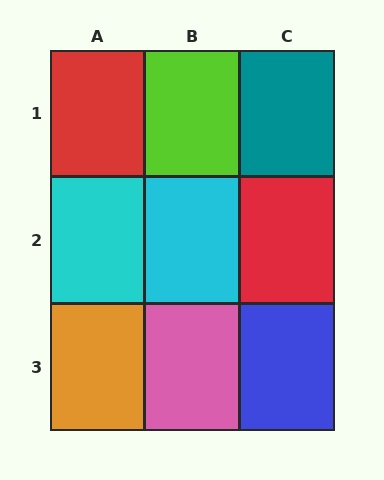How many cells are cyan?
2 cells are cyan.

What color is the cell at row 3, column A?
Orange.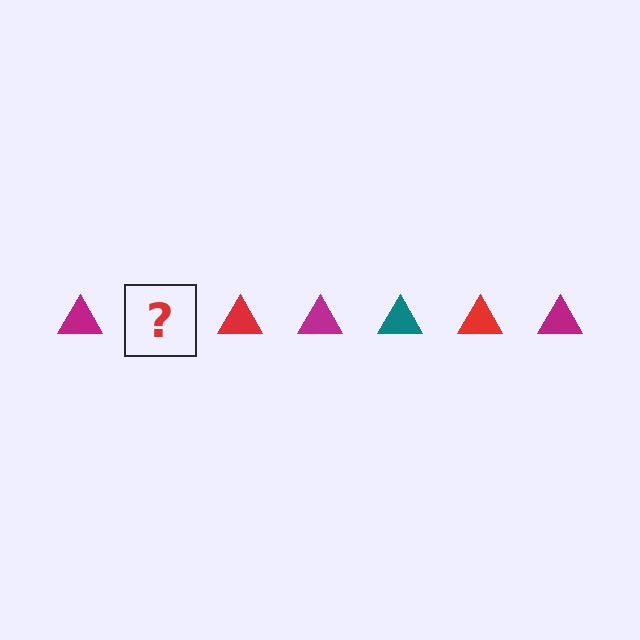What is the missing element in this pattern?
The missing element is a teal triangle.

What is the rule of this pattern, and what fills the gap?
The rule is that the pattern cycles through magenta, teal, red triangles. The gap should be filled with a teal triangle.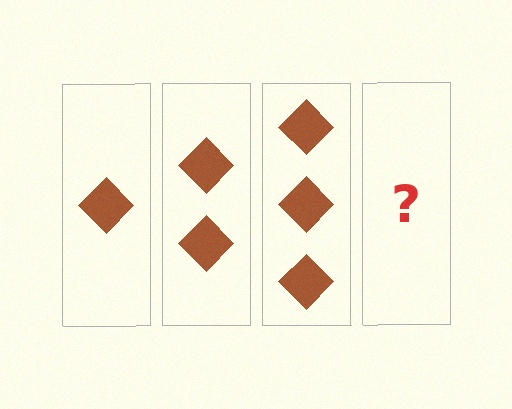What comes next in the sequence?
The next element should be 4 diamonds.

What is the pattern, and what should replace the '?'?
The pattern is that each step adds one more diamond. The '?' should be 4 diamonds.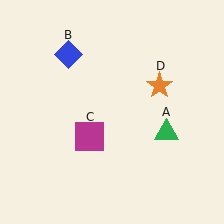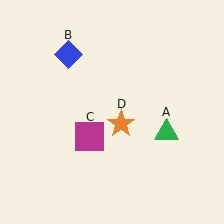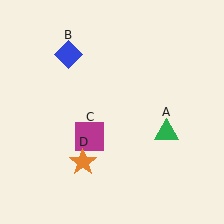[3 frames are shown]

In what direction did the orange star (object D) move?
The orange star (object D) moved down and to the left.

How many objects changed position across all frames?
1 object changed position: orange star (object D).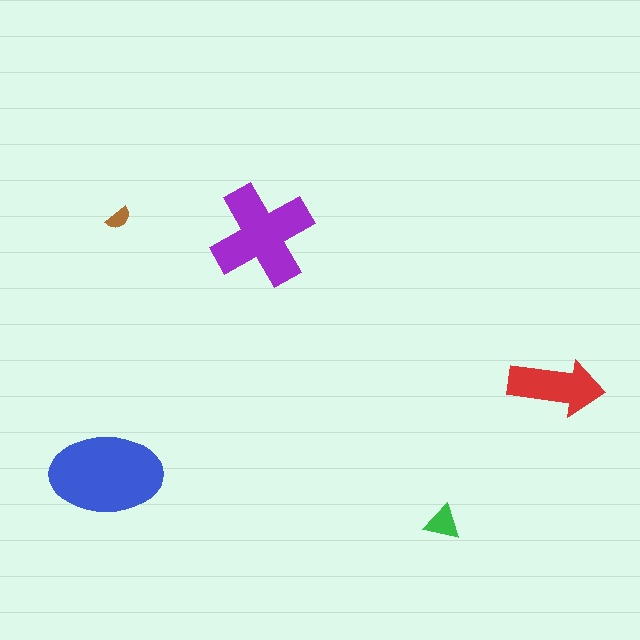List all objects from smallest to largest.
The brown semicircle, the green triangle, the red arrow, the purple cross, the blue ellipse.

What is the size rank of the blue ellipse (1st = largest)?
1st.